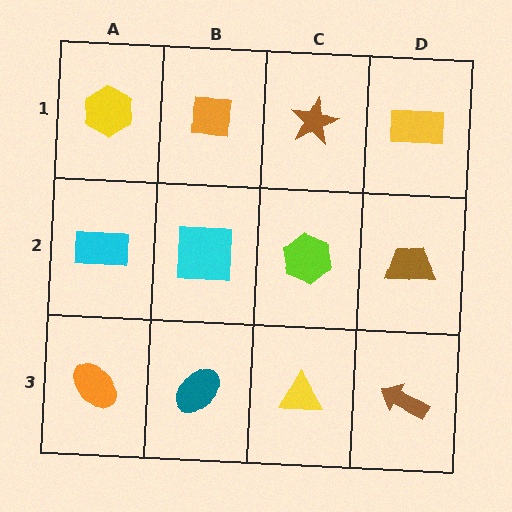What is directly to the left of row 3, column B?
An orange ellipse.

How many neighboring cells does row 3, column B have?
3.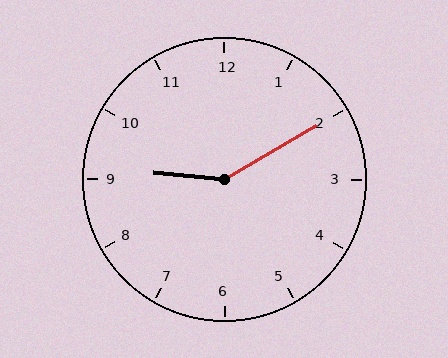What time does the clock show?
9:10.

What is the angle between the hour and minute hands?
Approximately 145 degrees.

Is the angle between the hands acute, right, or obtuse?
It is obtuse.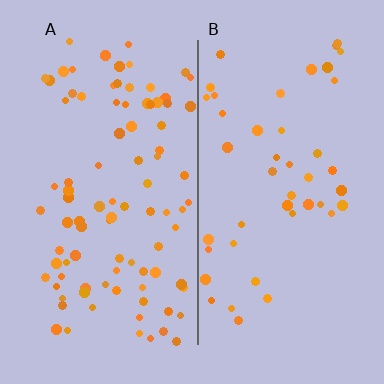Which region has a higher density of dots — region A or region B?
A (the left).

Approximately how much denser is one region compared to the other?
Approximately 2.1× — region A over region B.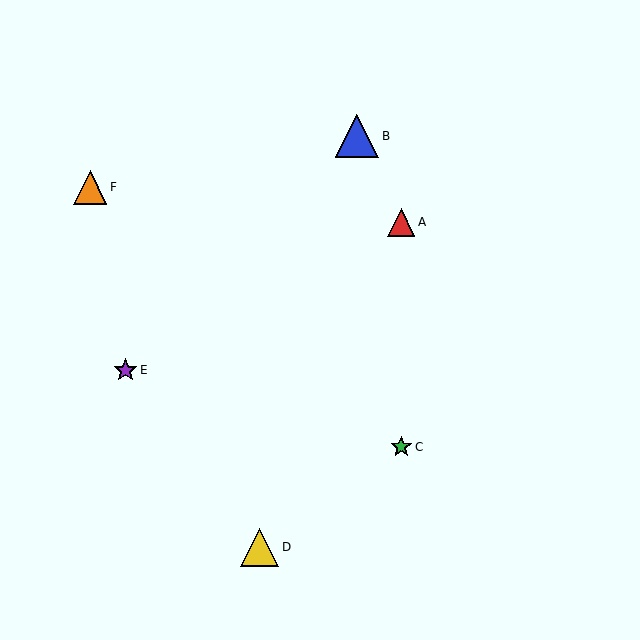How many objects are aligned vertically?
2 objects (A, C) are aligned vertically.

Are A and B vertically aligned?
No, A is at x≈401 and B is at x≈357.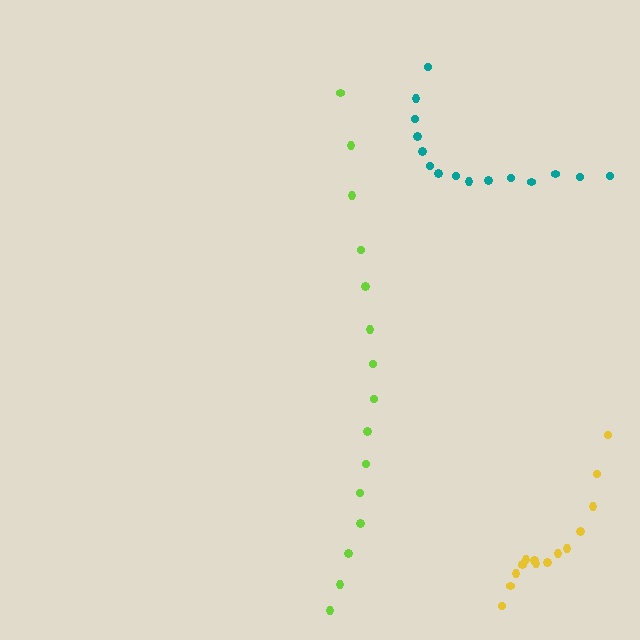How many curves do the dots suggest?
There are 3 distinct paths.